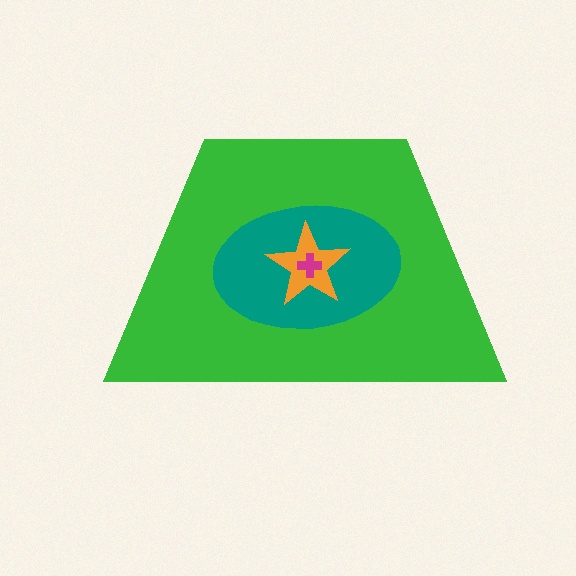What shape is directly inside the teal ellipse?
The orange star.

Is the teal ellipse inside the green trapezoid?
Yes.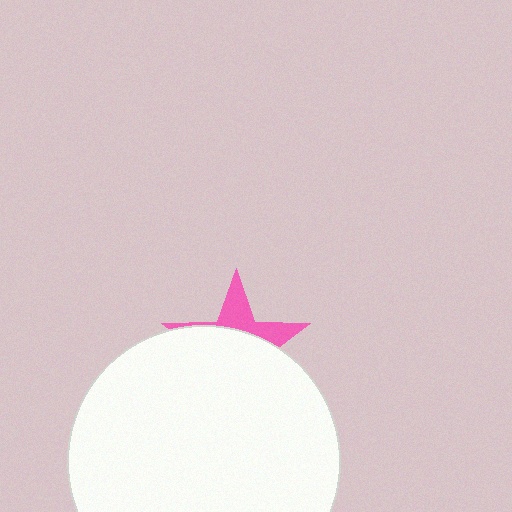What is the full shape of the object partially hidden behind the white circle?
The partially hidden object is a pink star.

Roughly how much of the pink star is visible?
A small part of it is visible (roughly 32%).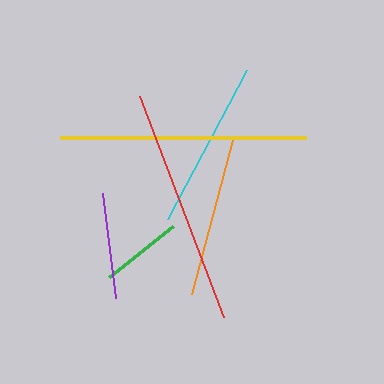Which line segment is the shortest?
The green line is the shortest at approximately 82 pixels.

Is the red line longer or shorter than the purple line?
The red line is longer than the purple line.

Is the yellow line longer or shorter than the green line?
The yellow line is longer than the green line.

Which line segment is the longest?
The yellow line is the longest at approximately 246 pixels.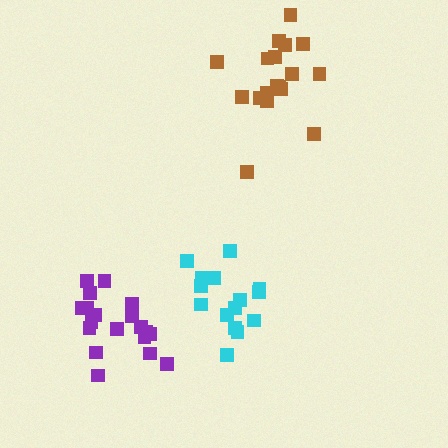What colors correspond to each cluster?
The clusters are colored: cyan, brown, purple.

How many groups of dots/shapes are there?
There are 3 groups.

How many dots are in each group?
Group 1: 15 dots, Group 2: 18 dots, Group 3: 19 dots (52 total).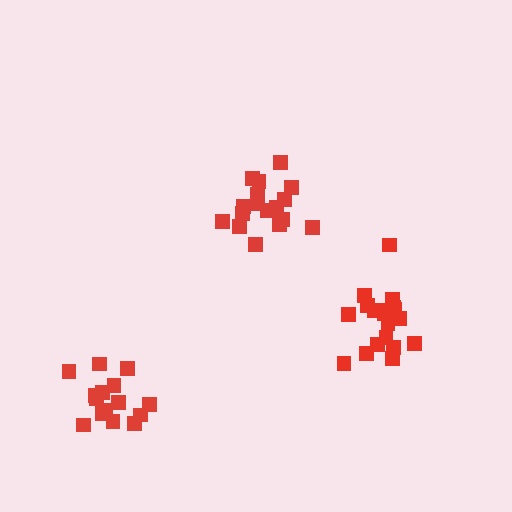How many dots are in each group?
Group 1: 18 dots, Group 2: 20 dots, Group 3: 15 dots (53 total).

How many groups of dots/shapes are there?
There are 3 groups.